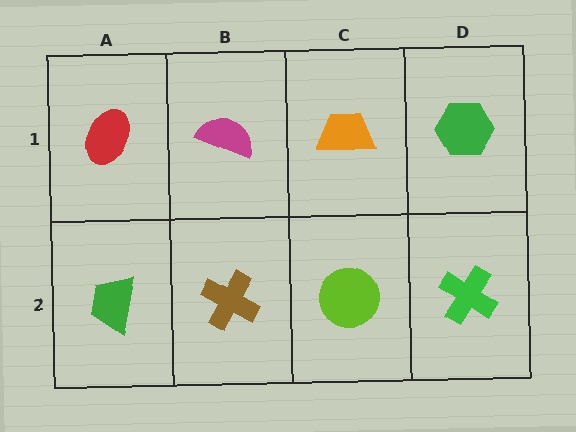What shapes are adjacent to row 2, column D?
A green hexagon (row 1, column D), a lime circle (row 2, column C).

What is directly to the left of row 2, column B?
A green trapezoid.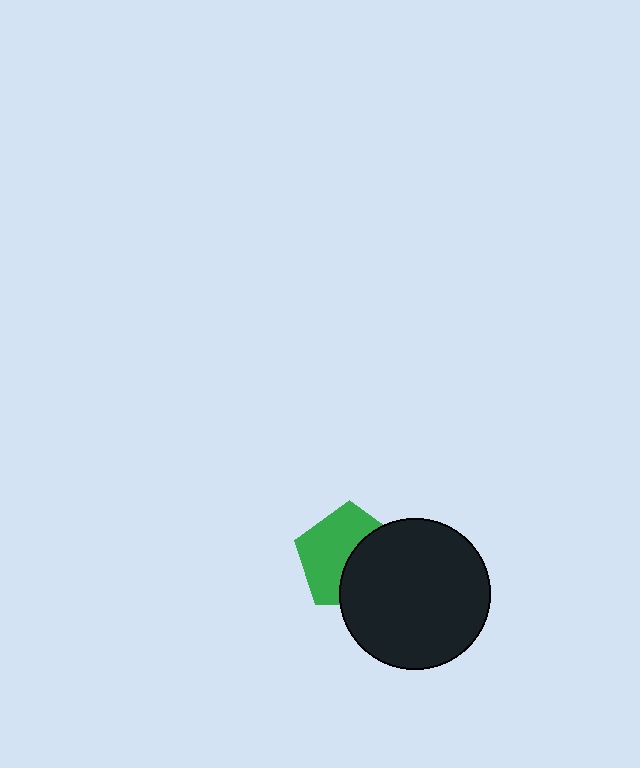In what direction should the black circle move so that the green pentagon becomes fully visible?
The black circle should move right. That is the shortest direction to clear the overlap and leave the green pentagon fully visible.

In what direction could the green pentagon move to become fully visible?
The green pentagon could move left. That would shift it out from behind the black circle entirely.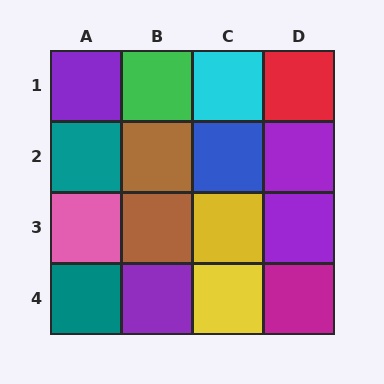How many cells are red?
1 cell is red.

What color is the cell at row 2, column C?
Blue.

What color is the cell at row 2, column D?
Purple.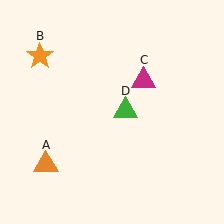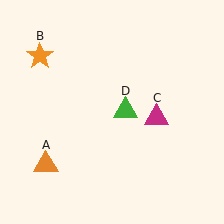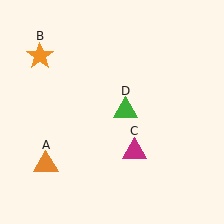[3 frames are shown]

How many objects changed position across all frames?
1 object changed position: magenta triangle (object C).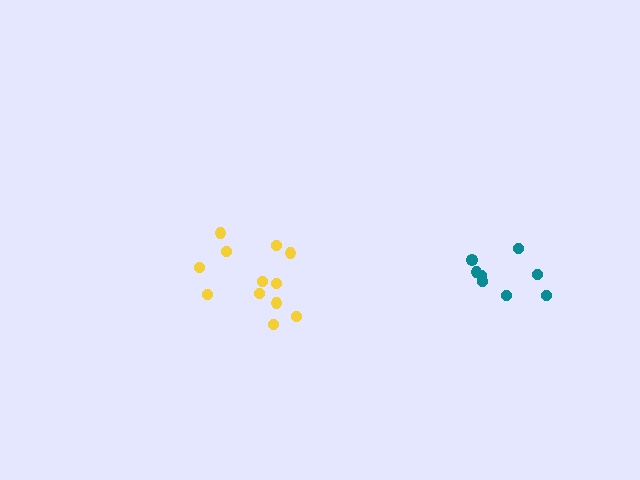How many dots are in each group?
Group 1: 12 dots, Group 2: 8 dots (20 total).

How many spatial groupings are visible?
There are 2 spatial groupings.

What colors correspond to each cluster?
The clusters are colored: yellow, teal.